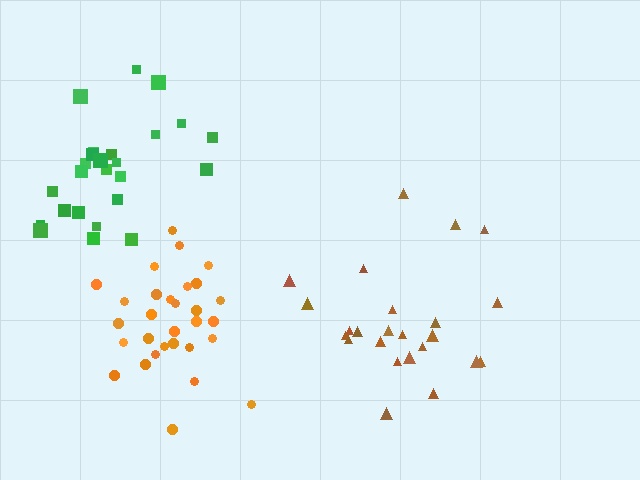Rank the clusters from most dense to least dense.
orange, green, brown.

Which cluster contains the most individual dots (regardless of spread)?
Orange (30).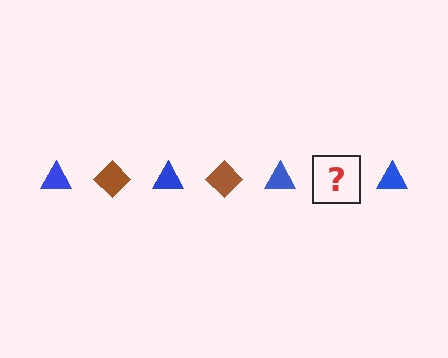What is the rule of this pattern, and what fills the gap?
The rule is that the pattern alternates between blue triangle and brown diamond. The gap should be filled with a brown diamond.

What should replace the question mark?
The question mark should be replaced with a brown diamond.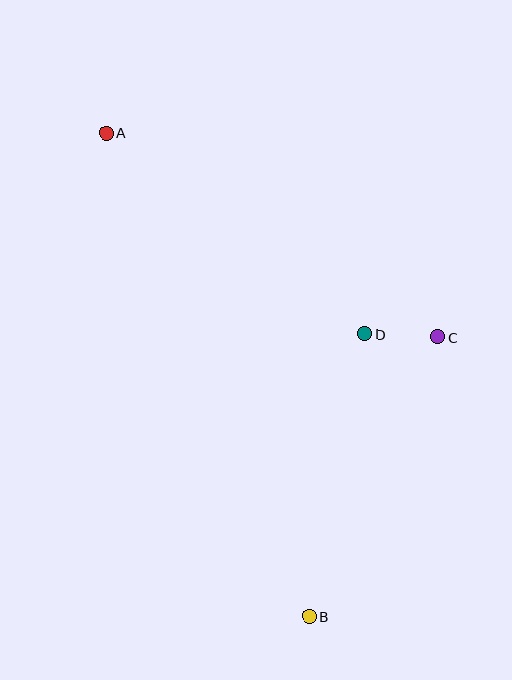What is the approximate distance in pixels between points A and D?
The distance between A and D is approximately 327 pixels.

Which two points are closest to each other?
Points C and D are closest to each other.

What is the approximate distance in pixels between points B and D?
The distance between B and D is approximately 288 pixels.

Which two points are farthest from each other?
Points A and B are farthest from each other.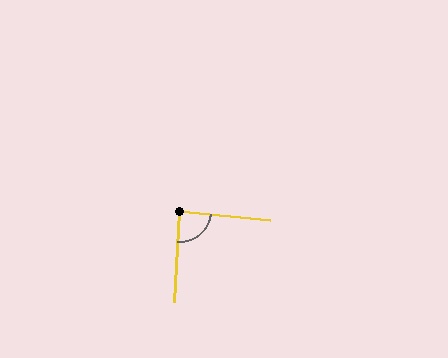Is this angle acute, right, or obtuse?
It is approximately a right angle.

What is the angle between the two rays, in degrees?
Approximately 87 degrees.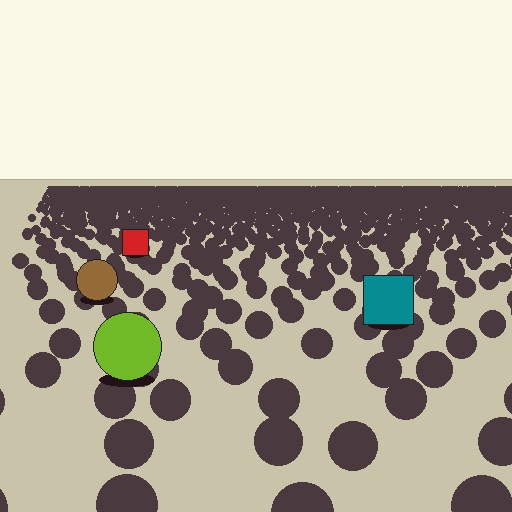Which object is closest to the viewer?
The lime circle is closest. The texture marks near it are larger and more spread out.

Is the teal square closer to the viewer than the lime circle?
No. The lime circle is closer — you can tell from the texture gradient: the ground texture is coarser near it.